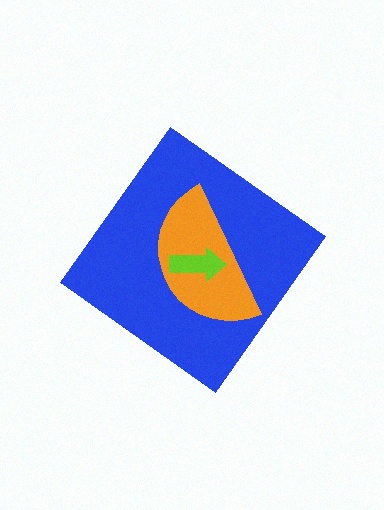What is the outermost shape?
The blue diamond.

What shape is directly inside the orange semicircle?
The lime arrow.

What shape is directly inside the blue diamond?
The orange semicircle.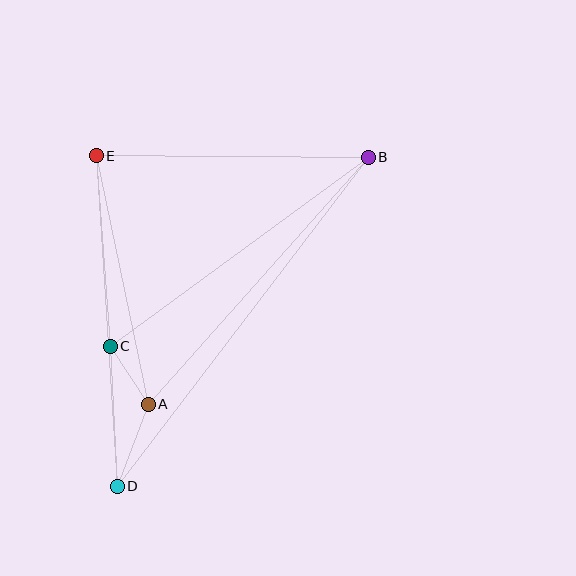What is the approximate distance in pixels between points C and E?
The distance between C and E is approximately 191 pixels.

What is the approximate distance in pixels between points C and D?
The distance between C and D is approximately 140 pixels.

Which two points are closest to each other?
Points A and C are closest to each other.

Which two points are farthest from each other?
Points B and D are farthest from each other.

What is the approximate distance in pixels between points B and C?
The distance between B and C is approximately 320 pixels.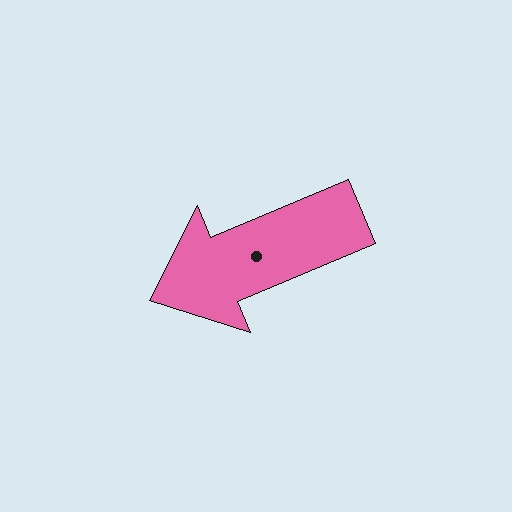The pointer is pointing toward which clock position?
Roughly 8 o'clock.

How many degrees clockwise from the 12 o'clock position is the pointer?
Approximately 247 degrees.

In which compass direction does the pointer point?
Southwest.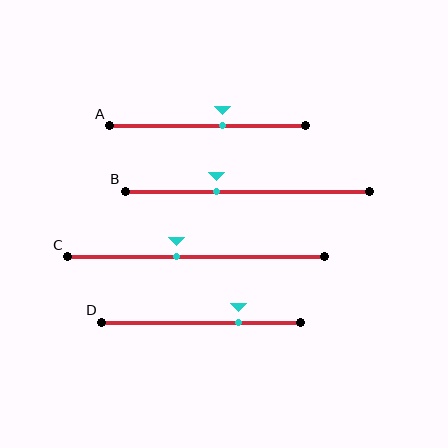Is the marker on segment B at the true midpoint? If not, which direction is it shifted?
No, the marker on segment B is shifted to the left by about 12% of the segment length.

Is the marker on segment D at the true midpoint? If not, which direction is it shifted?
No, the marker on segment D is shifted to the right by about 19% of the segment length.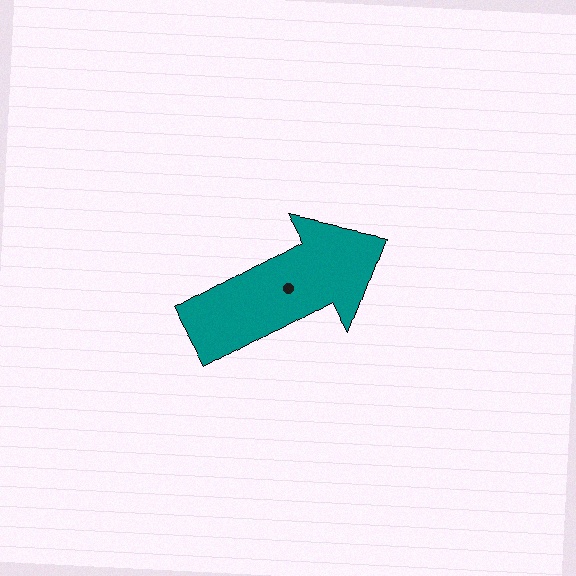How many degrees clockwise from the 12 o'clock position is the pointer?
Approximately 61 degrees.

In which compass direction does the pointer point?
Northeast.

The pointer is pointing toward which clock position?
Roughly 2 o'clock.